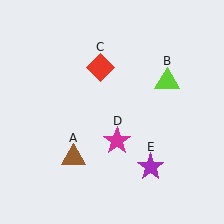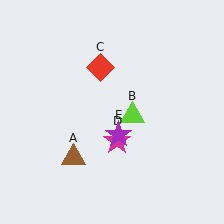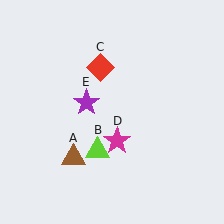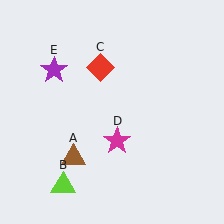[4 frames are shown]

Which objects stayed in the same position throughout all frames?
Brown triangle (object A) and red diamond (object C) and magenta star (object D) remained stationary.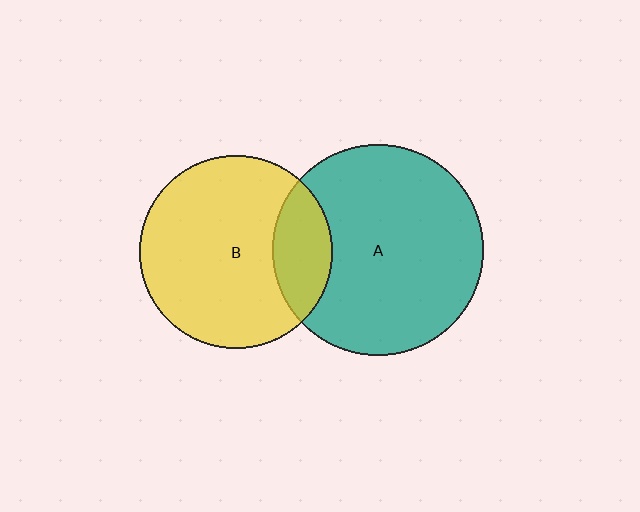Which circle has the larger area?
Circle A (teal).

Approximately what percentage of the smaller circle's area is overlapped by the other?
Approximately 20%.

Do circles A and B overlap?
Yes.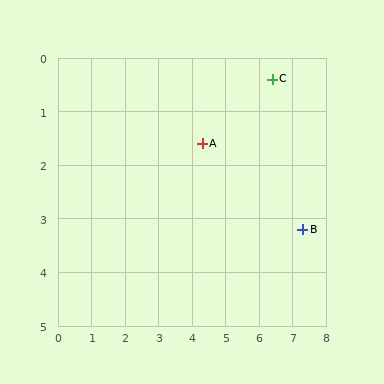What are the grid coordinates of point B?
Point B is at approximately (7.3, 3.2).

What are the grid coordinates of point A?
Point A is at approximately (4.3, 1.6).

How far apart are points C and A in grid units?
Points C and A are about 2.4 grid units apart.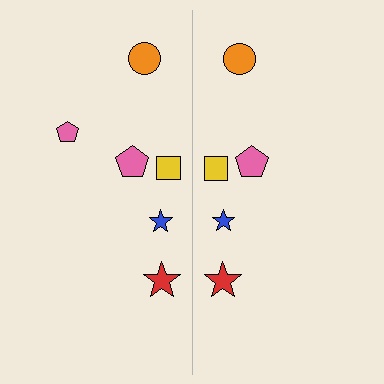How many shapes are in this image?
There are 11 shapes in this image.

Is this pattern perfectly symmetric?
No, the pattern is not perfectly symmetric. A pink pentagon is missing from the right side.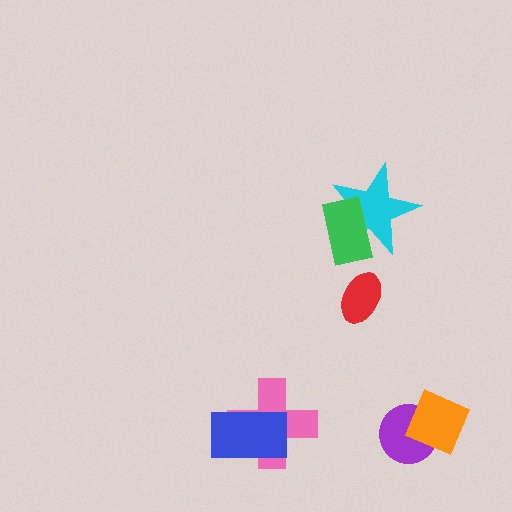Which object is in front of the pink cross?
The blue rectangle is in front of the pink cross.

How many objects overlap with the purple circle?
1 object overlaps with the purple circle.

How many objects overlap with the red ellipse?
0 objects overlap with the red ellipse.